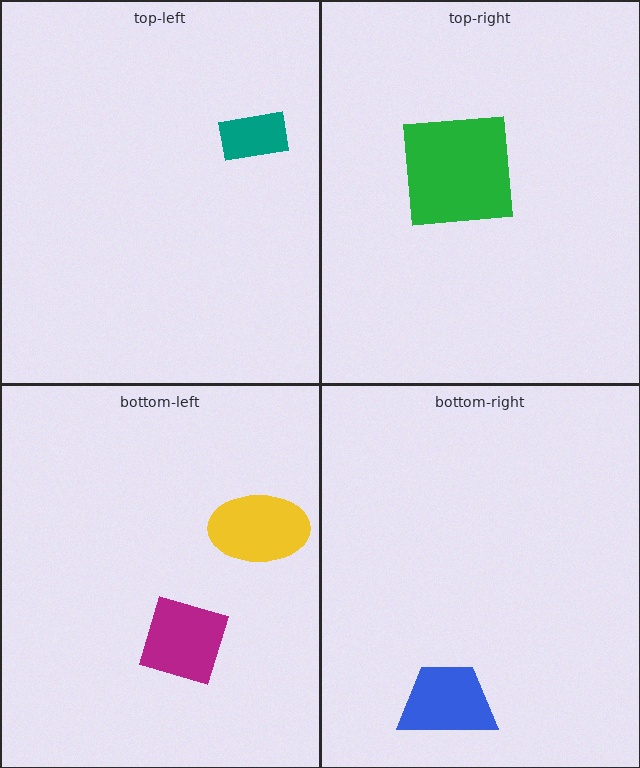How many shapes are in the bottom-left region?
2.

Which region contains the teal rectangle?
The top-left region.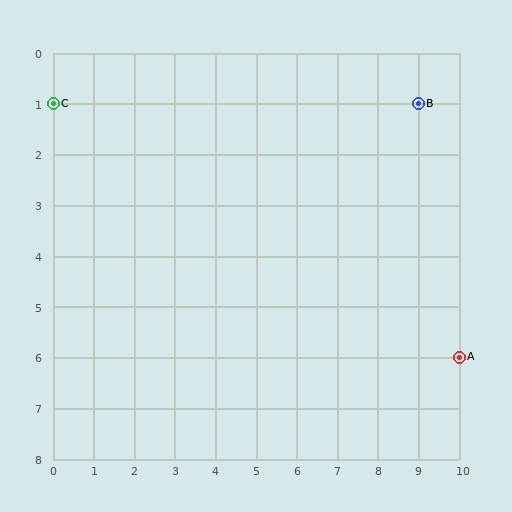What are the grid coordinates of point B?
Point B is at grid coordinates (9, 1).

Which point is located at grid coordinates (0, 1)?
Point C is at (0, 1).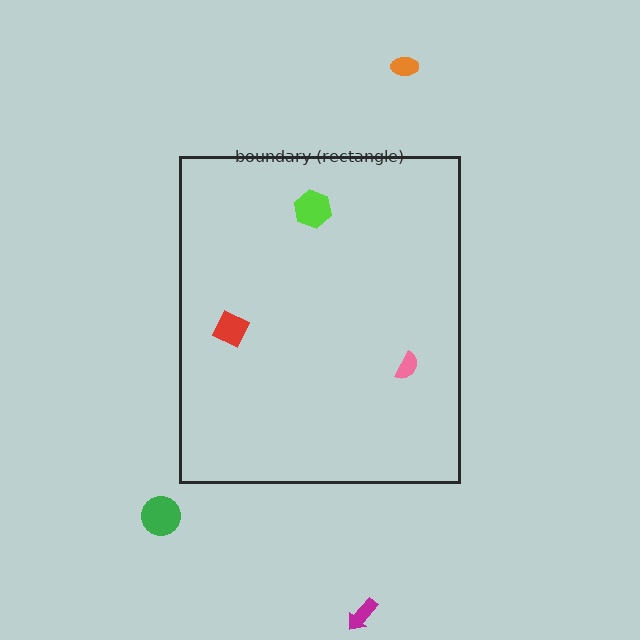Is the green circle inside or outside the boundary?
Outside.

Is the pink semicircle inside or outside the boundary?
Inside.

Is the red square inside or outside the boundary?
Inside.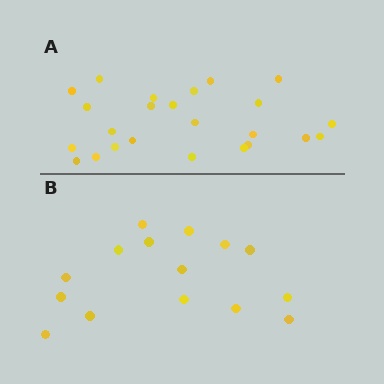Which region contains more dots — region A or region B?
Region A (the top region) has more dots.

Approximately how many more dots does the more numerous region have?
Region A has roughly 8 or so more dots than region B.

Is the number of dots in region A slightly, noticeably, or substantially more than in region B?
Region A has substantially more. The ratio is roughly 1.6 to 1.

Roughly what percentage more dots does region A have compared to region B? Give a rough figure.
About 60% more.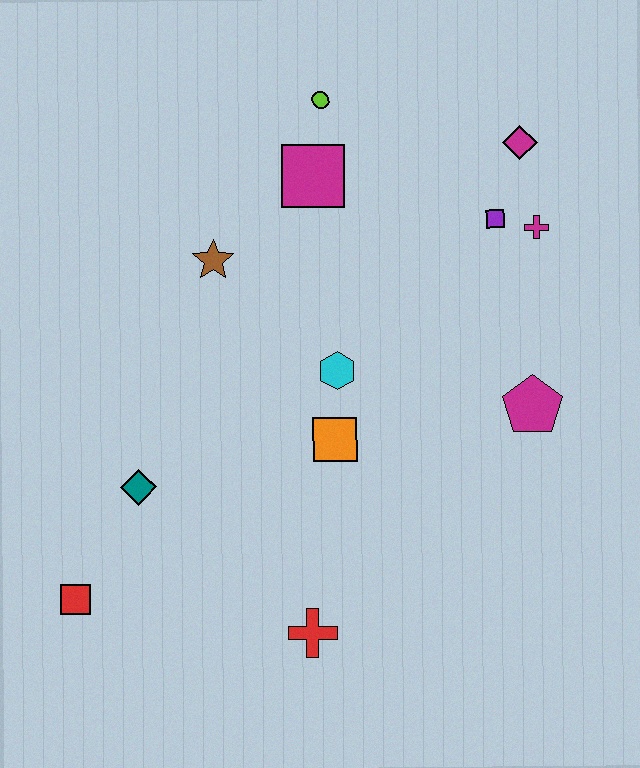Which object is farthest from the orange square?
The magenta diamond is farthest from the orange square.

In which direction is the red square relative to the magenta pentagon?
The red square is to the left of the magenta pentagon.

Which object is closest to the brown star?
The magenta square is closest to the brown star.